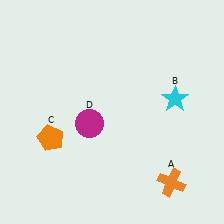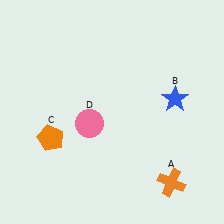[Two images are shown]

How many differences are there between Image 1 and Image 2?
There are 2 differences between the two images.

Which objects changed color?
B changed from cyan to blue. D changed from magenta to pink.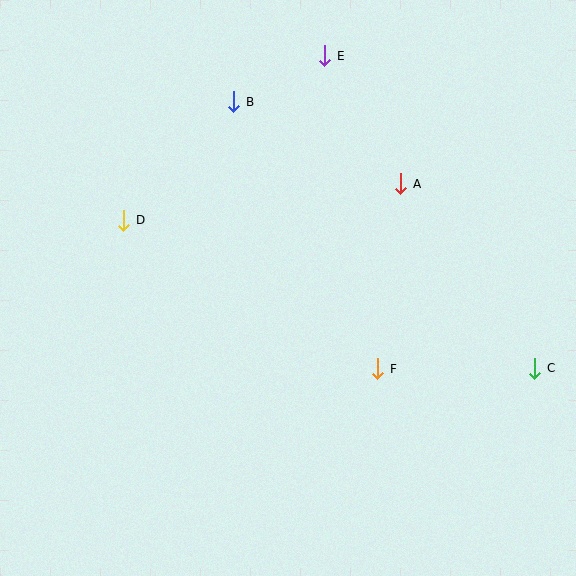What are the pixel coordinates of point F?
Point F is at (378, 369).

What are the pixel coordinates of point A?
Point A is at (401, 184).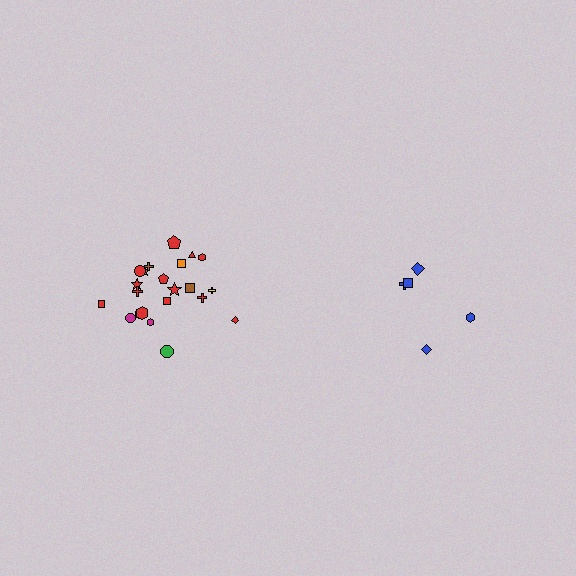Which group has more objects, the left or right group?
The left group.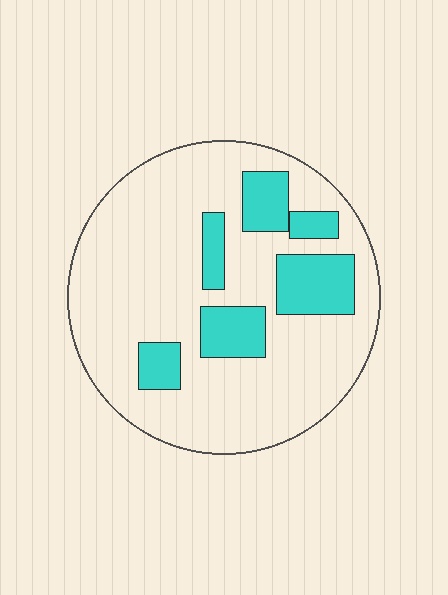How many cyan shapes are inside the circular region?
6.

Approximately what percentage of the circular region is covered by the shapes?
Approximately 20%.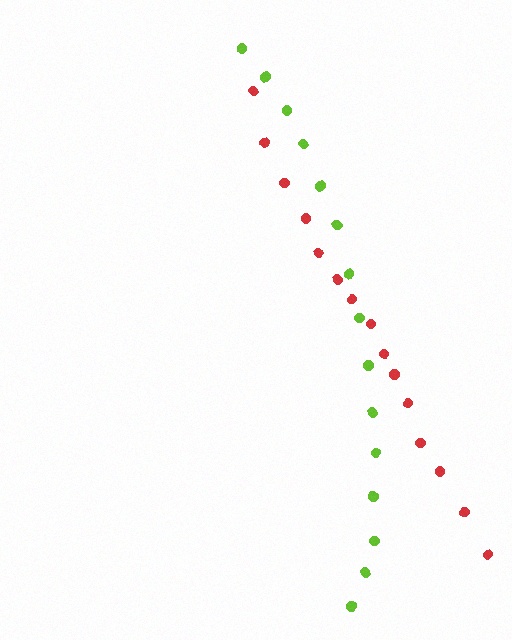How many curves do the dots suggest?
There are 2 distinct paths.